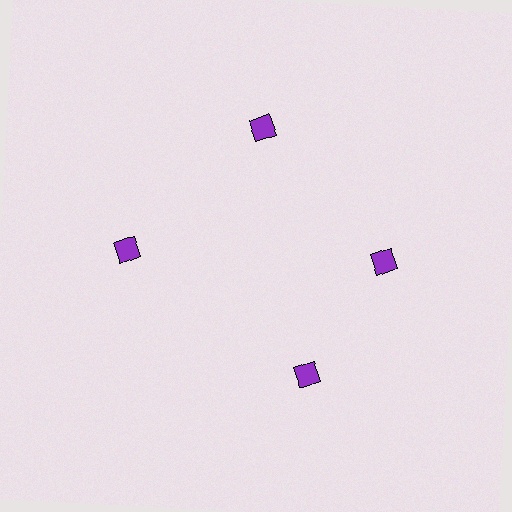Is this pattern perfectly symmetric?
No. The 4 purple squares are arranged in a ring, but one element near the 6 o'clock position is rotated out of alignment along the ring, breaking the 4-fold rotational symmetry.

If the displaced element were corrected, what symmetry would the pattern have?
It would have 4-fold rotational symmetry — the pattern would map onto itself every 90 degrees.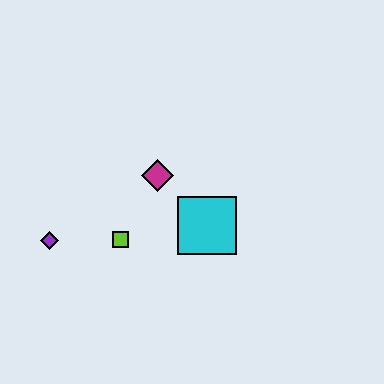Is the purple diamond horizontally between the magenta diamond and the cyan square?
No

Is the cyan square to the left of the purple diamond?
No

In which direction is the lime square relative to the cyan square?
The lime square is to the left of the cyan square.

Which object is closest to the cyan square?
The magenta diamond is closest to the cyan square.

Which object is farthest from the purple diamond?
The cyan square is farthest from the purple diamond.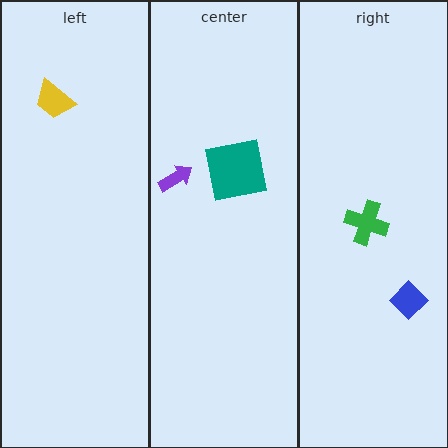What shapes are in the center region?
The purple arrow, the teal square.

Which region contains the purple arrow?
The center region.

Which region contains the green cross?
The right region.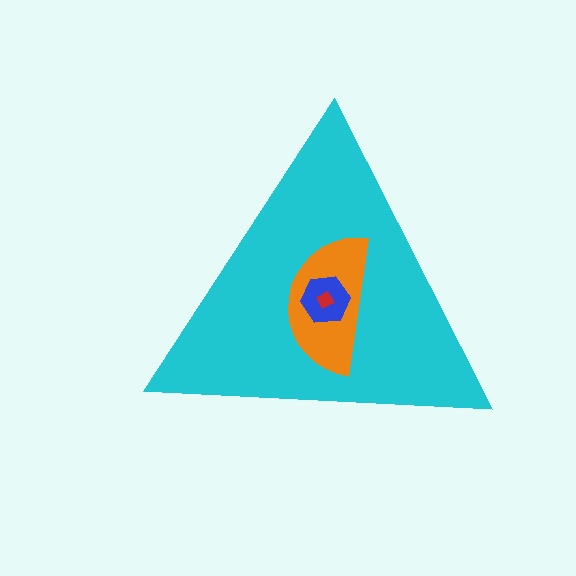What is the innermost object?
The red square.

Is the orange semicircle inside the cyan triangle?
Yes.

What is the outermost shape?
The cyan triangle.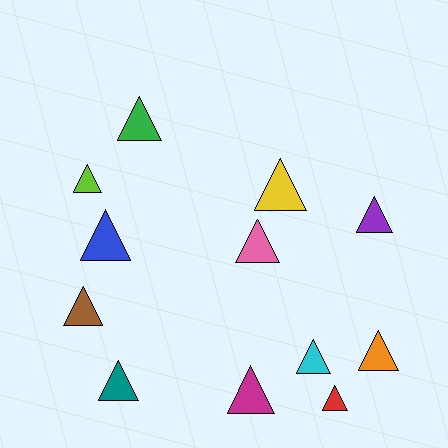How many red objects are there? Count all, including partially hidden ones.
There is 1 red object.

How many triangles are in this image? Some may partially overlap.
There are 12 triangles.